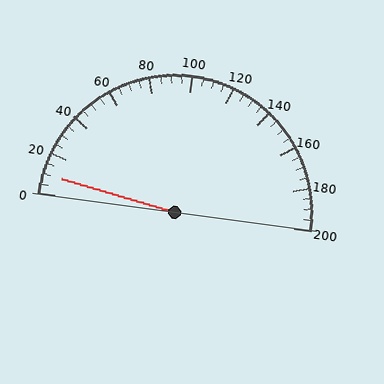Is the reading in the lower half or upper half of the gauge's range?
The reading is in the lower half of the range (0 to 200).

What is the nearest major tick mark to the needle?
The nearest major tick mark is 0.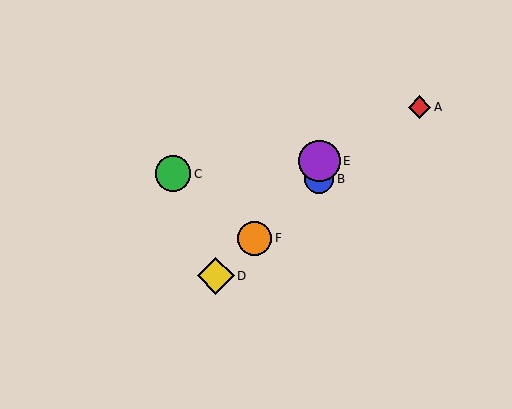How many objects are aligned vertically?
2 objects (B, E) are aligned vertically.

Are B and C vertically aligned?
No, B is at x≈319 and C is at x≈173.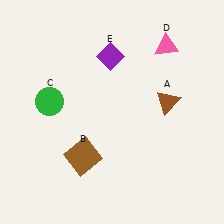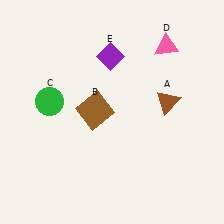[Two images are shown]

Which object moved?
The brown square (B) moved up.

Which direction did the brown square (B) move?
The brown square (B) moved up.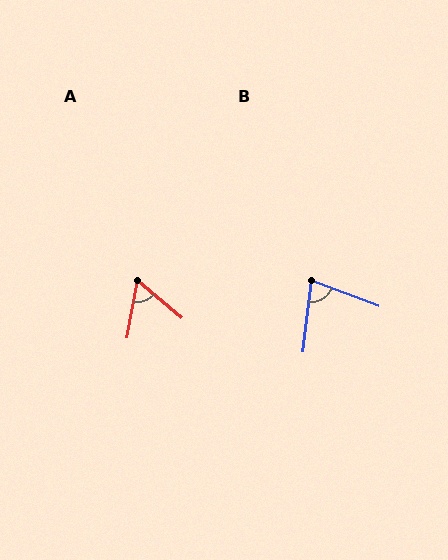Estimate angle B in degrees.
Approximately 76 degrees.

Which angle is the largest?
B, at approximately 76 degrees.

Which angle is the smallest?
A, at approximately 60 degrees.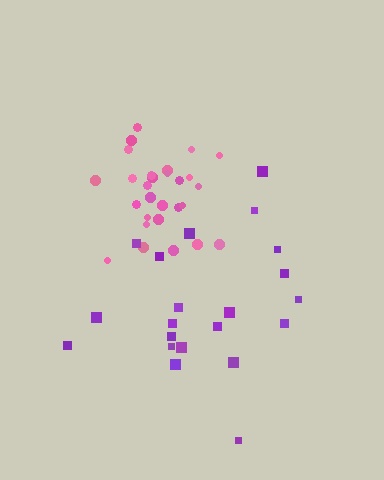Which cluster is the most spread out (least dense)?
Purple.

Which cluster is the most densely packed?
Pink.